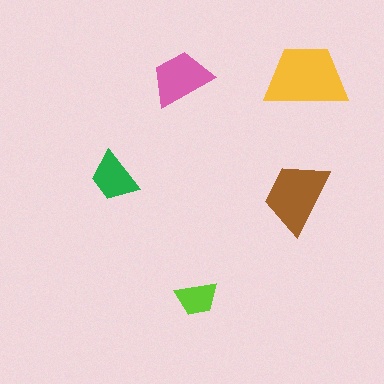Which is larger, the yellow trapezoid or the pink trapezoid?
The yellow one.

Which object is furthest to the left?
The green trapezoid is leftmost.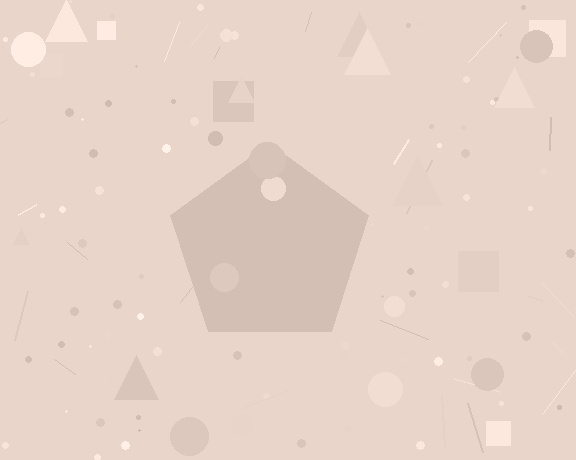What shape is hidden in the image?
A pentagon is hidden in the image.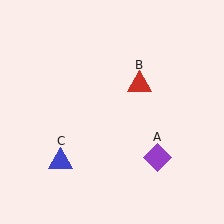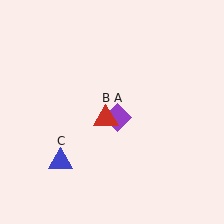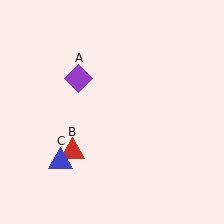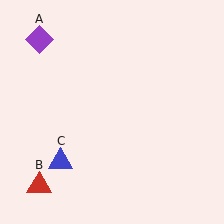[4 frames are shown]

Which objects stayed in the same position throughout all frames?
Blue triangle (object C) remained stationary.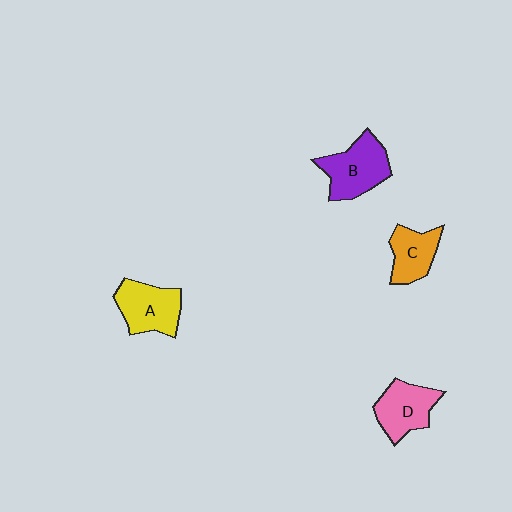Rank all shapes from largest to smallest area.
From largest to smallest: B (purple), A (yellow), D (pink), C (orange).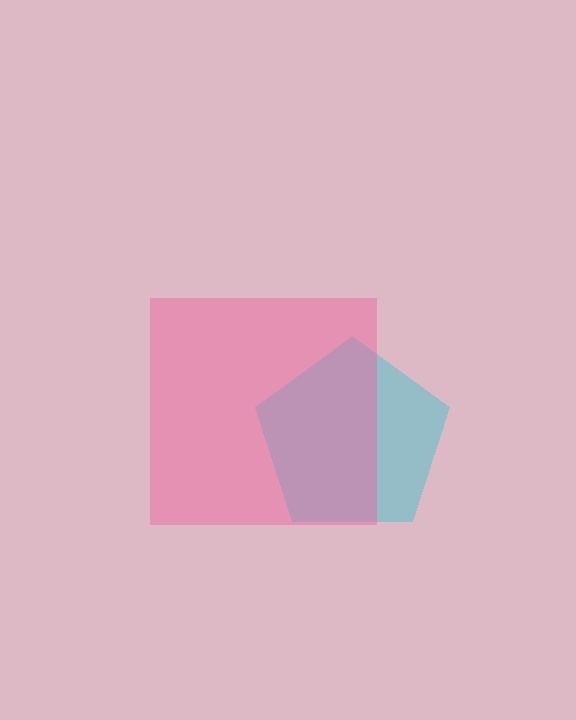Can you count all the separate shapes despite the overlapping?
Yes, there are 2 separate shapes.